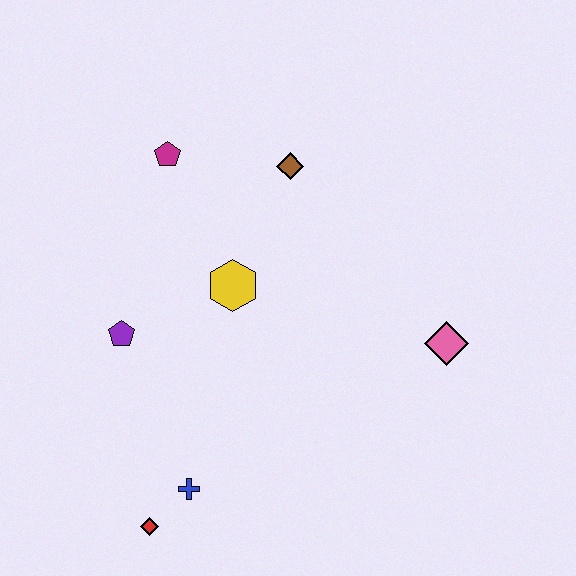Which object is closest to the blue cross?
The red diamond is closest to the blue cross.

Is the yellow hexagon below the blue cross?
No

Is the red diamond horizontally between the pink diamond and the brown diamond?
No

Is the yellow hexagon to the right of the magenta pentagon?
Yes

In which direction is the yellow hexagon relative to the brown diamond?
The yellow hexagon is below the brown diamond.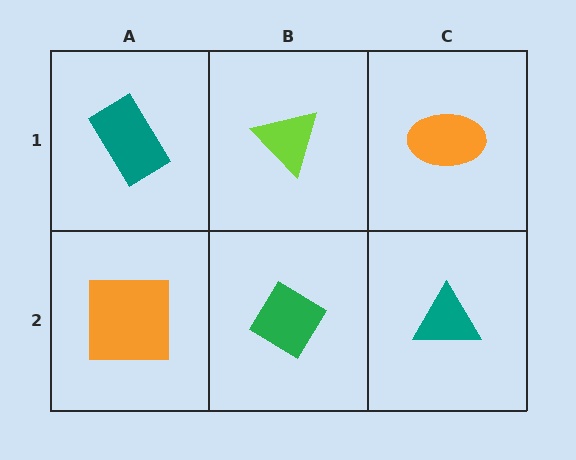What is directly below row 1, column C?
A teal triangle.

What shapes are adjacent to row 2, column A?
A teal rectangle (row 1, column A), a green diamond (row 2, column B).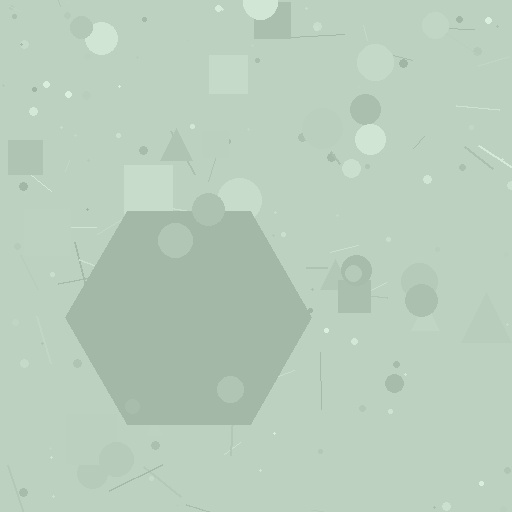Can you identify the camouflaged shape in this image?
The camouflaged shape is a hexagon.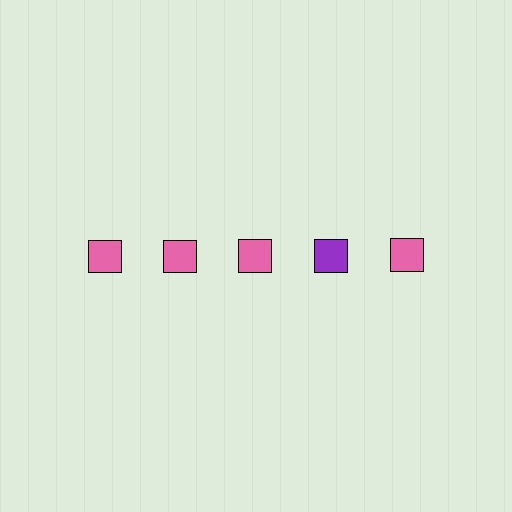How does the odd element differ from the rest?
It has a different color: purple instead of pink.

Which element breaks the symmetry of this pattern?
The purple square in the top row, second from right column breaks the symmetry. All other shapes are pink squares.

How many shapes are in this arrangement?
There are 5 shapes arranged in a grid pattern.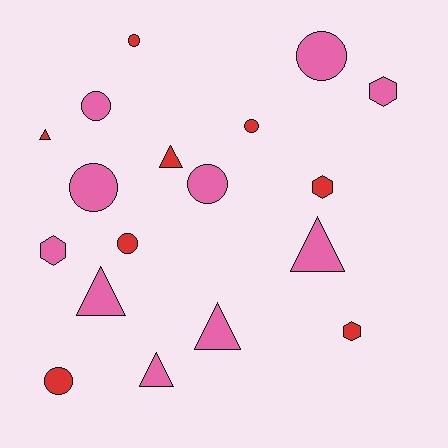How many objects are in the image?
There are 18 objects.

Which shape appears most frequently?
Circle, with 8 objects.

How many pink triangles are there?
There are 4 pink triangles.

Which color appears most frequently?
Pink, with 10 objects.